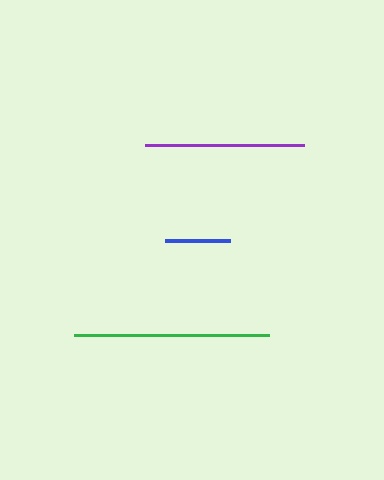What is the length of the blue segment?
The blue segment is approximately 65 pixels long.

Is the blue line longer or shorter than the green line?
The green line is longer than the blue line.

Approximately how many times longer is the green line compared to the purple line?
The green line is approximately 1.2 times the length of the purple line.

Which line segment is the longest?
The green line is the longest at approximately 196 pixels.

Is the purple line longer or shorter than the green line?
The green line is longer than the purple line.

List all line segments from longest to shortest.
From longest to shortest: green, purple, blue.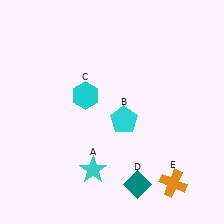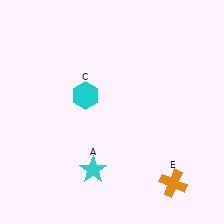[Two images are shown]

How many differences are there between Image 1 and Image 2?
There are 2 differences between the two images.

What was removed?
The cyan pentagon (B), the teal diamond (D) were removed in Image 2.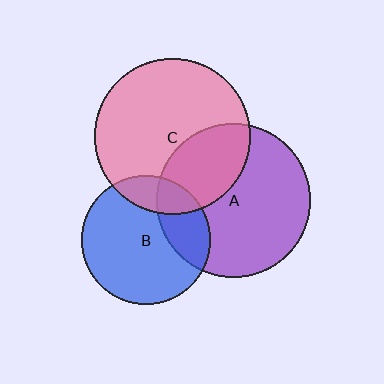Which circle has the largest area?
Circle C (pink).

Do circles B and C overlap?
Yes.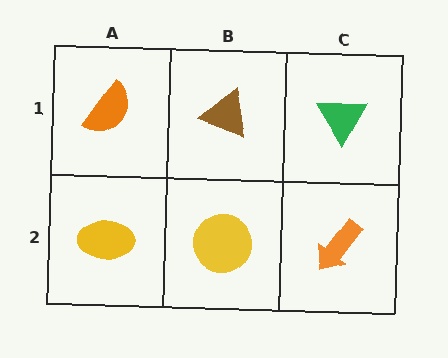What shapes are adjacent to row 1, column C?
An orange arrow (row 2, column C), a brown triangle (row 1, column B).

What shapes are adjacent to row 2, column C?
A green triangle (row 1, column C), a yellow circle (row 2, column B).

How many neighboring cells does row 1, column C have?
2.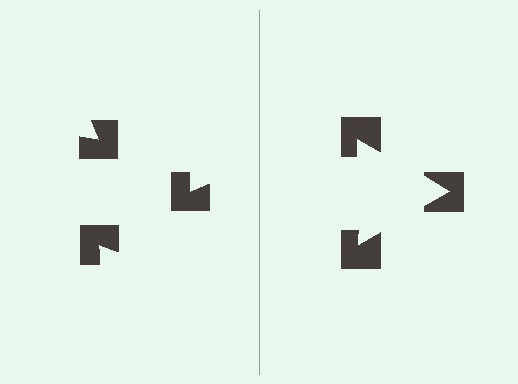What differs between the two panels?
The notched squares are positioned identically on both sides; only the wedge orientations differ. On the right they align to a triangle; on the left they are misaligned.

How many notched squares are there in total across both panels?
6 — 3 on each side.